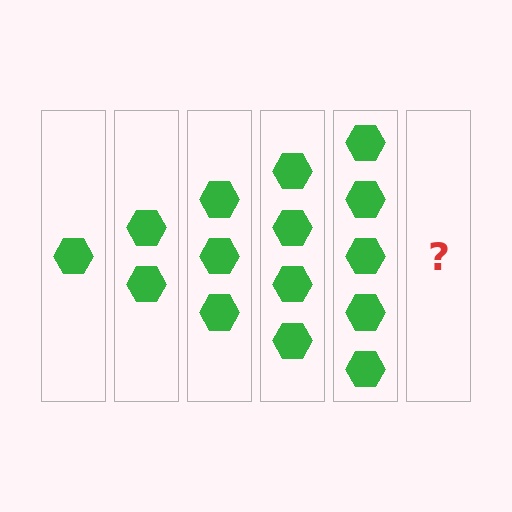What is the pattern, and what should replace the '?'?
The pattern is that each step adds one more hexagon. The '?' should be 6 hexagons.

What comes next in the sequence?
The next element should be 6 hexagons.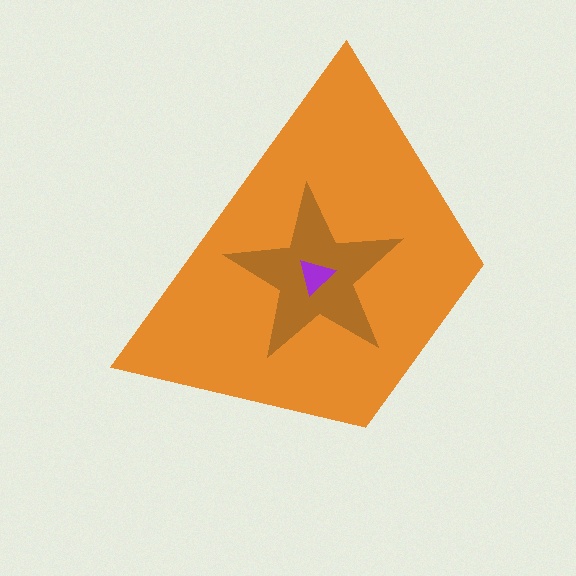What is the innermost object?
The purple triangle.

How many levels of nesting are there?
3.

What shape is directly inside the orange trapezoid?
The brown star.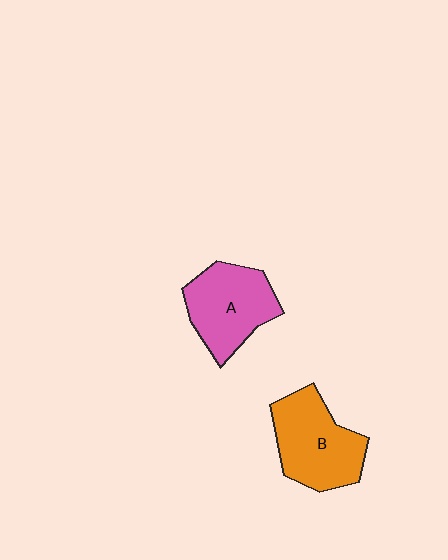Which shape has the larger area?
Shape B (orange).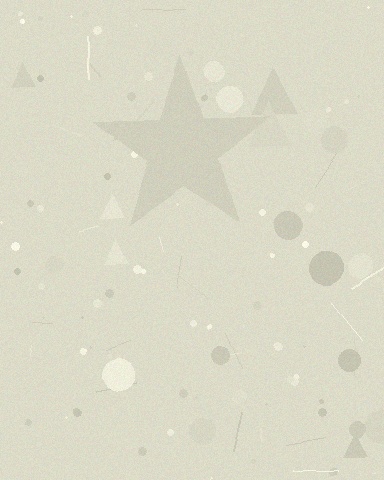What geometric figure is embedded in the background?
A star is embedded in the background.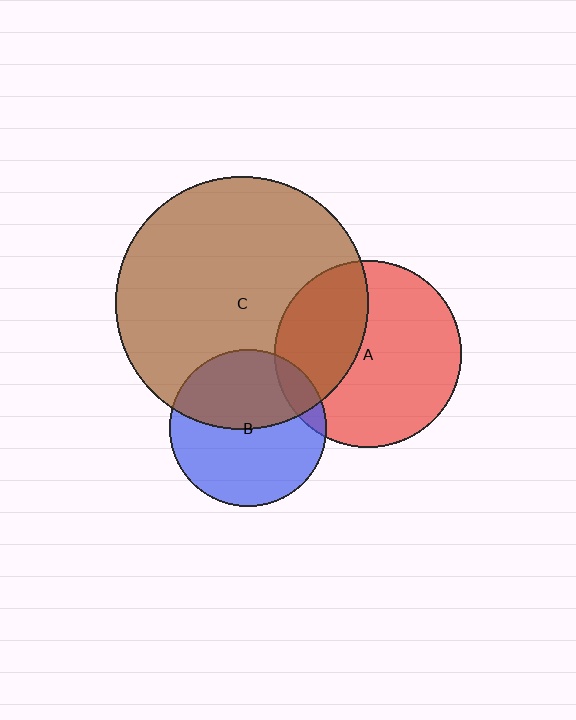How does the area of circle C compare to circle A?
Approximately 1.8 times.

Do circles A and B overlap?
Yes.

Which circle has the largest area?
Circle C (brown).